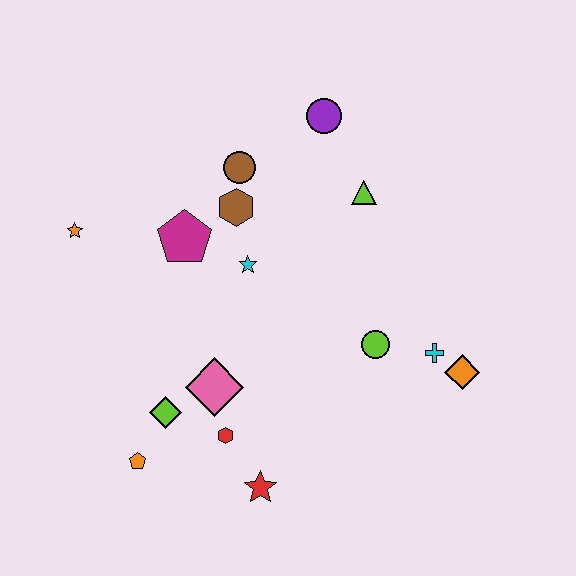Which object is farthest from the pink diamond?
The purple circle is farthest from the pink diamond.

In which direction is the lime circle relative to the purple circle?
The lime circle is below the purple circle.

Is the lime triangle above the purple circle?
No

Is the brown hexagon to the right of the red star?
No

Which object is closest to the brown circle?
The brown hexagon is closest to the brown circle.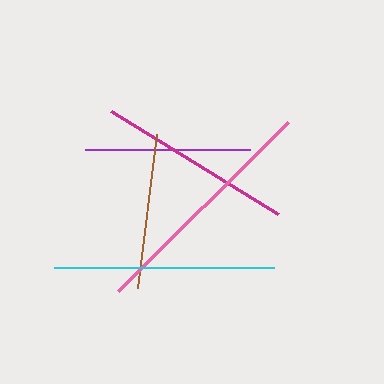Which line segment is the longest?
The pink line is the longest at approximately 240 pixels.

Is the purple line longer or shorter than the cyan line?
The cyan line is longer than the purple line.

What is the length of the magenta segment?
The magenta segment is approximately 197 pixels long.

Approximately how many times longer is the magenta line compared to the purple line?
The magenta line is approximately 1.2 times the length of the purple line.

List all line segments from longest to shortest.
From longest to shortest: pink, cyan, magenta, purple, brown.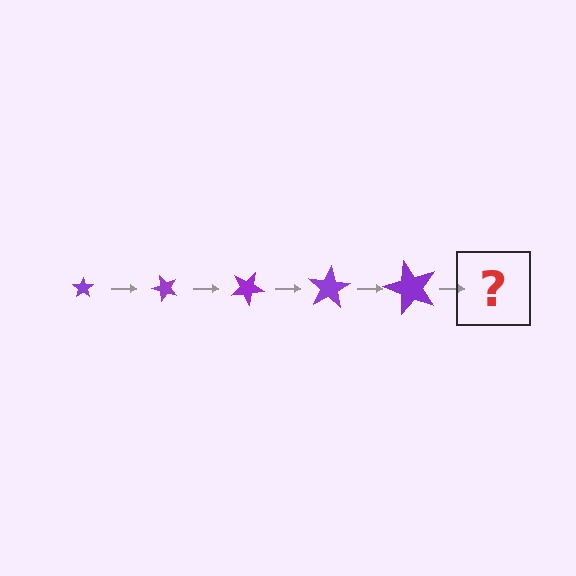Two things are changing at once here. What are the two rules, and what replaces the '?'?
The two rules are that the star grows larger each step and it rotates 50 degrees each step. The '?' should be a star, larger than the previous one and rotated 250 degrees from the start.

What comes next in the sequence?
The next element should be a star, larger than the previous one and rotated 250 degrees from the start.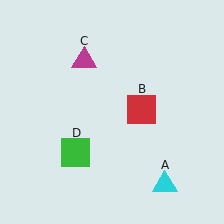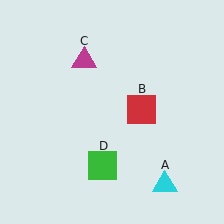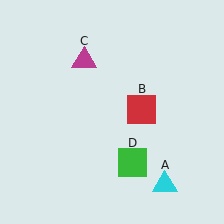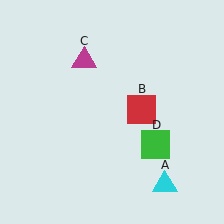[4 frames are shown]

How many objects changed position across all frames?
1 object changed position: green square (object D).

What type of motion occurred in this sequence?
The green square (object D) rotated counterclockwise around the center of the scene.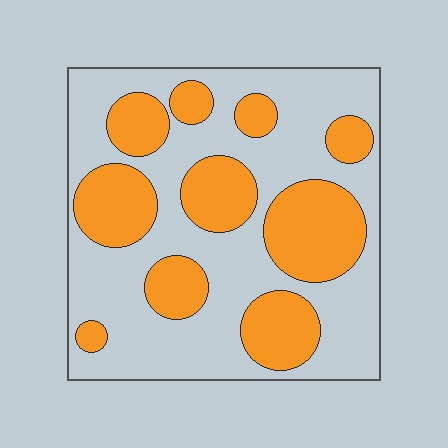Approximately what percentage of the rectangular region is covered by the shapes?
Approximately 35%.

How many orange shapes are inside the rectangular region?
10.